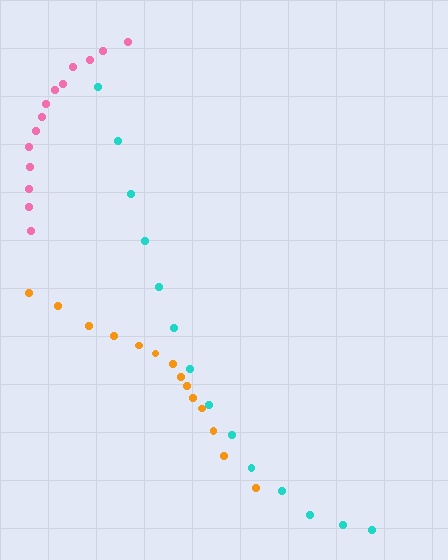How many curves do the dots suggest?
There are 3 distinct paths.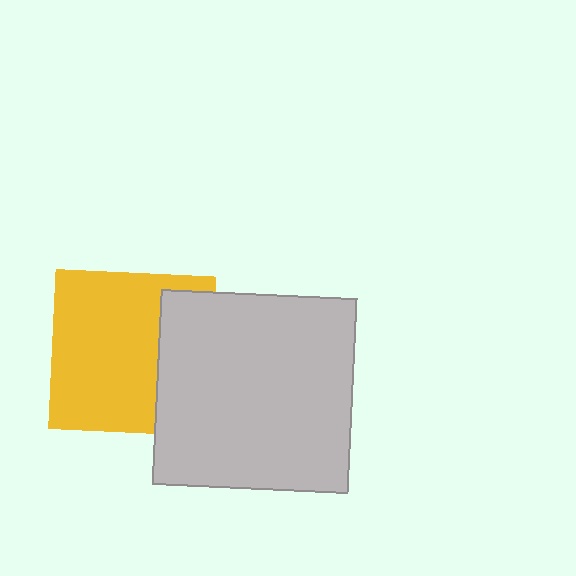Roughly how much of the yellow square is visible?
Most of it is visible (roughly 70%).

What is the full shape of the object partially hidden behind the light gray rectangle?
The partially hidden object is a yellow square.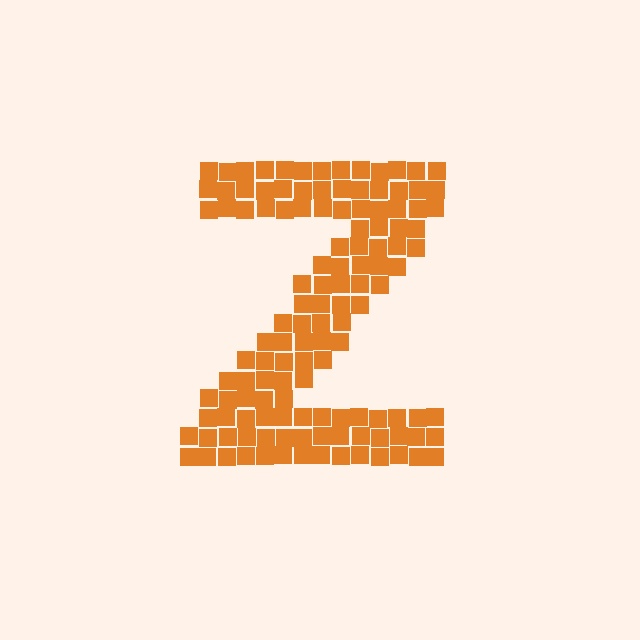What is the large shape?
The large shape is the letter Z.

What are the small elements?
The small elements are squares.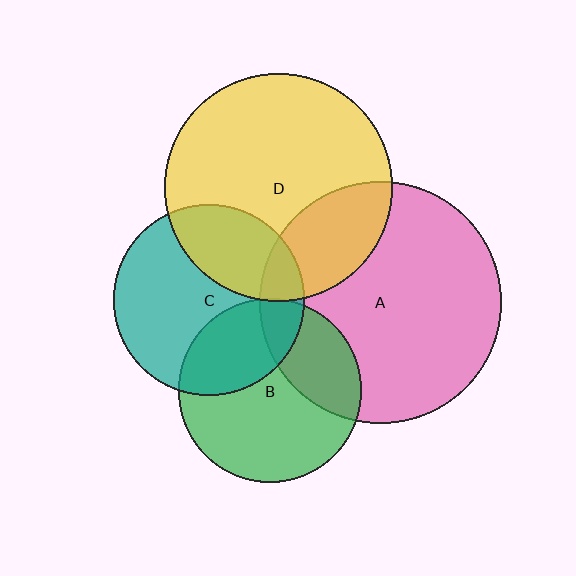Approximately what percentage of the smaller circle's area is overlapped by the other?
Approximately 30%.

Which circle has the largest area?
Circle A (pink).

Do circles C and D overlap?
Yes.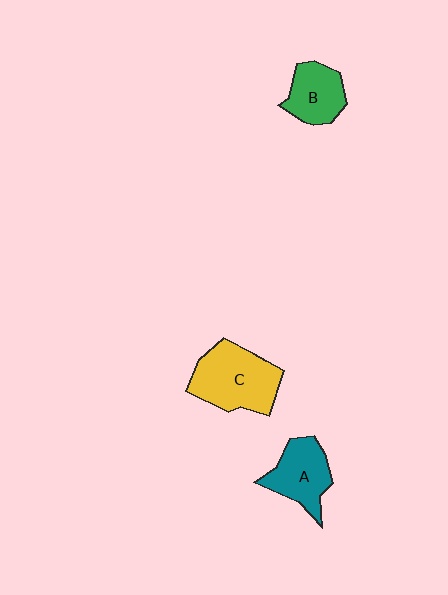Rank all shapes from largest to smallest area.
From largest to smallest: C (yellow), A (teal), B (green).